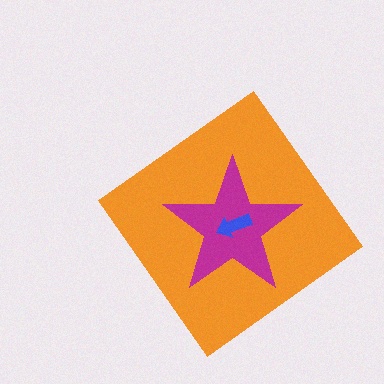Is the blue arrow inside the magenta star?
Yes.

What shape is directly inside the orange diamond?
The magenta star.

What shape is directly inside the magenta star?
The blue arrow.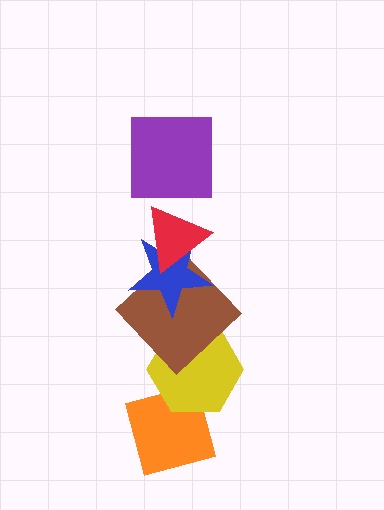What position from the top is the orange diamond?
The orange diamond is 6th from the top.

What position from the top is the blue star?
The blue star is 3rd from the top.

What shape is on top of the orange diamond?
The yellow hexagon is on top of the orange diamond.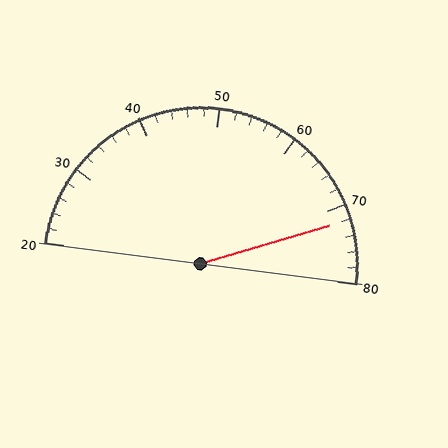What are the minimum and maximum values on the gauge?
The gauge ranges from 20 to 80.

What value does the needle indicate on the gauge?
The needle indicates approximately 72.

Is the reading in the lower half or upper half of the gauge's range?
The reading is in the upper half of the range (20 to 80).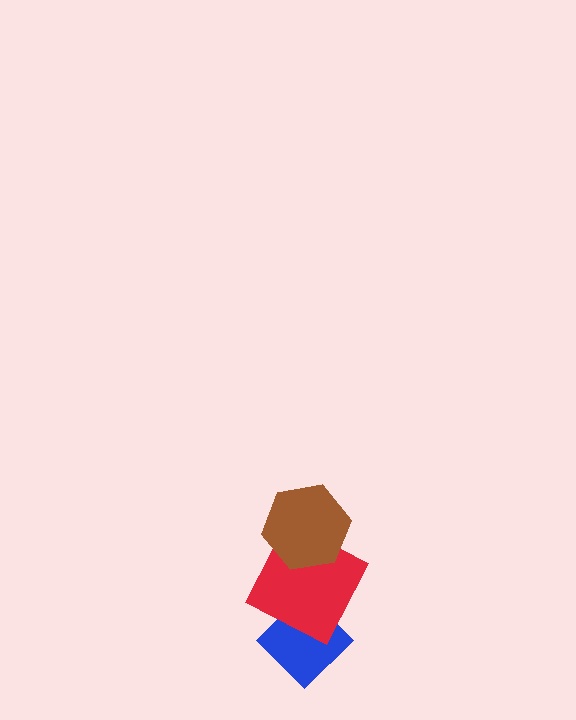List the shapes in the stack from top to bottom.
From top to bottom: the brown hexagon, the red square, the blue diamond.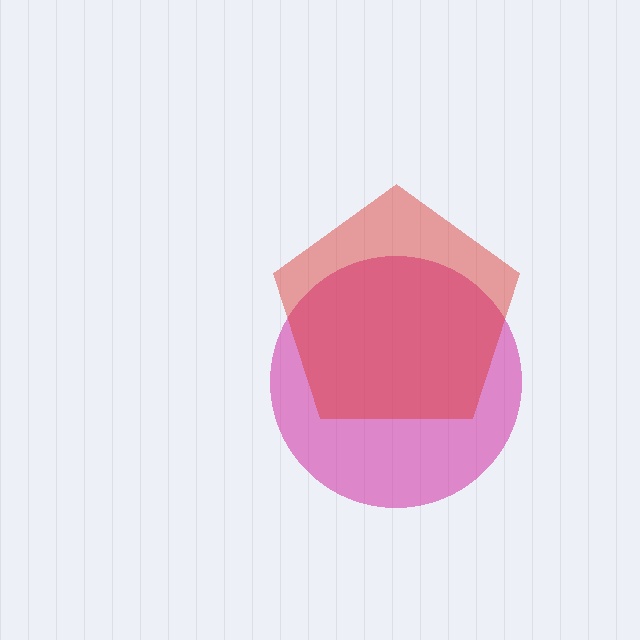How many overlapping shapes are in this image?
There are 2 overlapping shapes in the image.